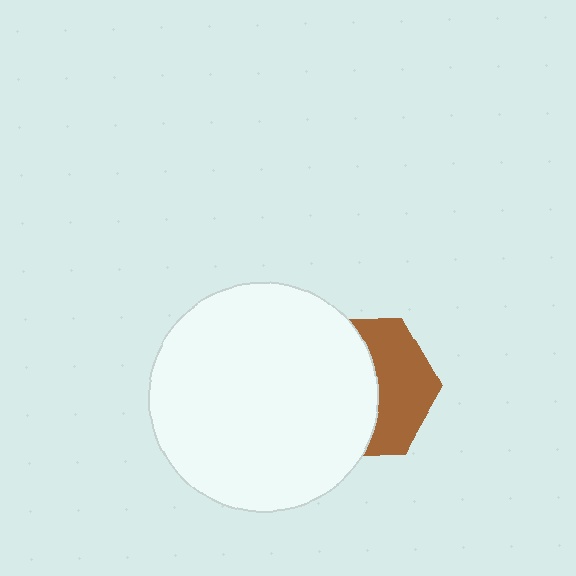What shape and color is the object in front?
The object in front is a white circle.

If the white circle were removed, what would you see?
You would see the complete brown hexagon.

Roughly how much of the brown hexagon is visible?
A small part of it is visible (roughly 44%).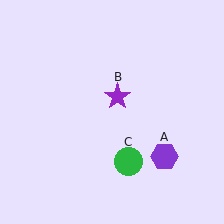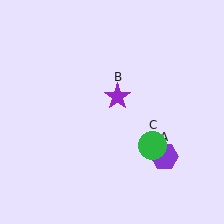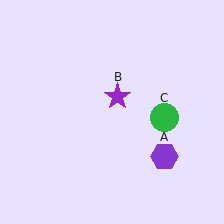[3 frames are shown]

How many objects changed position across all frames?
1 object changed position: green circle (object C).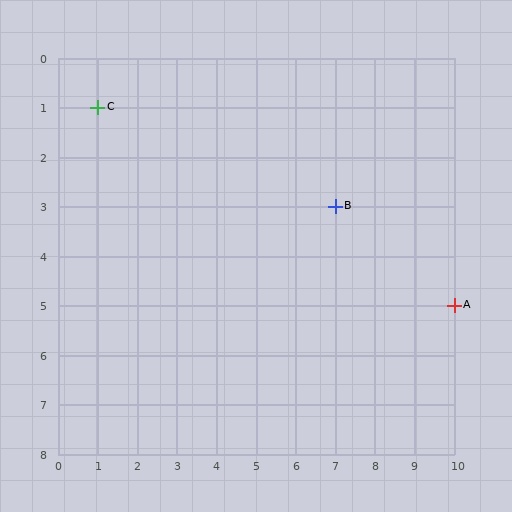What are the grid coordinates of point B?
Point B is at grid coordinates (7, 3).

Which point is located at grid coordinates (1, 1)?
Point C is at (1, 1).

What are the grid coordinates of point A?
Point A is at grid coordinates (10, 5).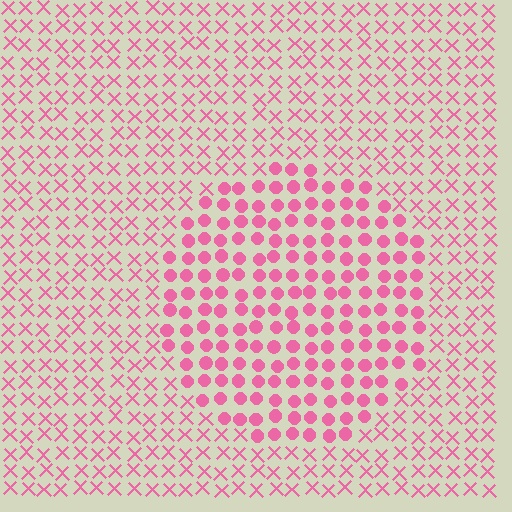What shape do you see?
I see a circle.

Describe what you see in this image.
The image is filled with small pink elements arranged in a uniform grid. A circle-shaped region contains circles, while the surrounding area contains X marks. The boundary is defined purely by the change in element shape.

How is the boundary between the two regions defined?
The boundary is defined by a change in element shape: circles inside vs. X marks outside. All elements share the same color and spacing.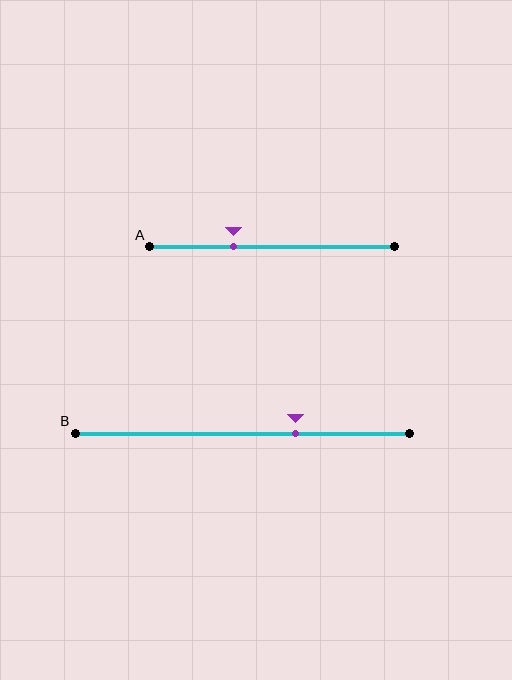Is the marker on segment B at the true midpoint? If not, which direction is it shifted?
No, the marker on segment B is shifted to the right by about 16% of the segment length.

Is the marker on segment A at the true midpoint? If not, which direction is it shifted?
No, the marker on segment A is shifted to the left by about 16% of the segment length.